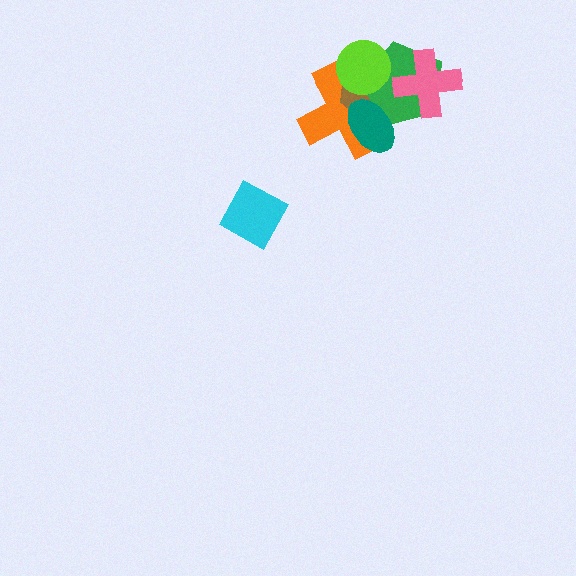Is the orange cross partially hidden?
Yes, it is partially covered by another shape.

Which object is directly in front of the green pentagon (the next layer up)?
The pink cross is directly in front of the green pentagon.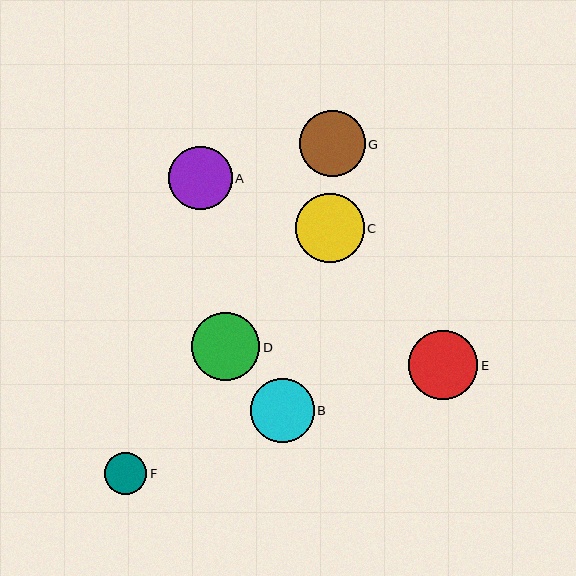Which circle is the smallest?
Circle F is the smallest with a size of approximately 42 pixels.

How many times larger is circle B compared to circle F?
Circle B is approximately 1.5 times the size of circle F.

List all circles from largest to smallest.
From largest to smallest: E, C, D, G, B, A, F.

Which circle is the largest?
Circle E is the largest with a size of approximately 69 pixels.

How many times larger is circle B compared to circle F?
Circle B is approximately 1.5 times the size of circle F.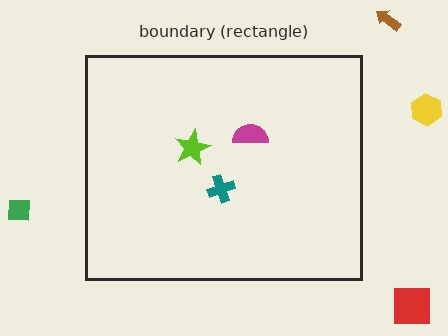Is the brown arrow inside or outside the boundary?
Outside.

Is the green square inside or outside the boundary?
Outside.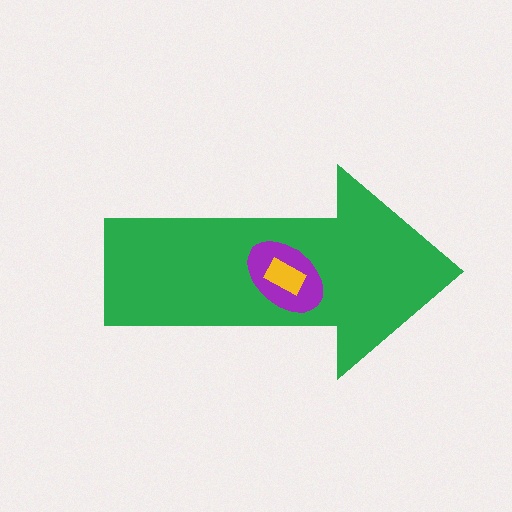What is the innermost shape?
The yellow rectangle.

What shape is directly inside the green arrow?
The purple ellipse.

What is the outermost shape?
The green arrow.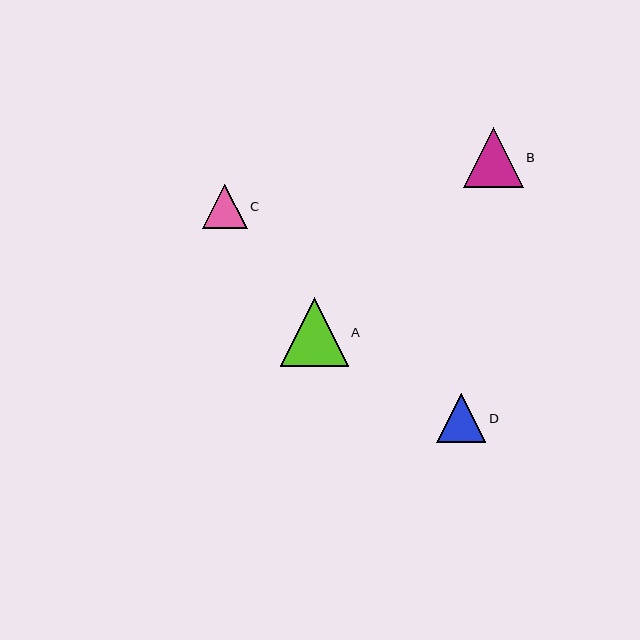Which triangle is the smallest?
Triangle C is the smallest with a size of approximately 44 pixels.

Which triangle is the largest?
Triangle A is the largest with a size of approximately 68 pixels.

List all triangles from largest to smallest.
From largest to smallest: A, B, D, C.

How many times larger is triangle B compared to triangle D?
Triangle B is approximately 1.2 times the size of triangle D.